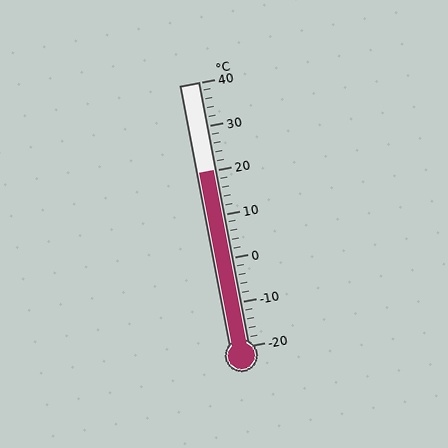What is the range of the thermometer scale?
The thermometer scale ranges from -20°C to 40°C.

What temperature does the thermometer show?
The thermometer shows approximately 20°C.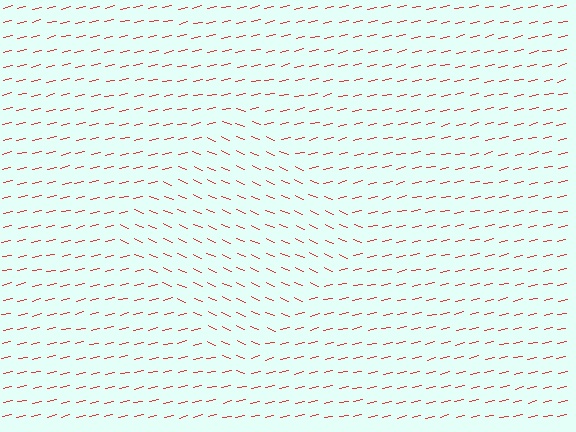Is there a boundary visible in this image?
Yes, there is a texture boundary formed by a change in line orientation.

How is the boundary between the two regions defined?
The boundary is defined purely by a change in line orientation (approximately 36 degrees difference). All lines are the same color and thickness.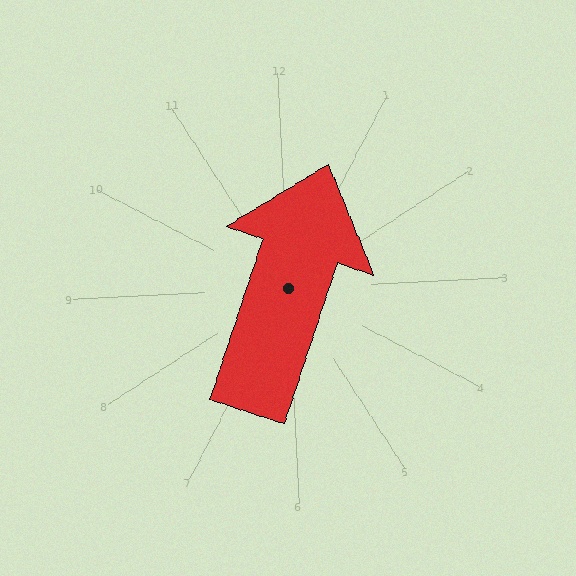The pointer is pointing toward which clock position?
Roughly 1 o'clock.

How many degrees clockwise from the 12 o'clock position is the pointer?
Approximately 21 degrees.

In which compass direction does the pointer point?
North.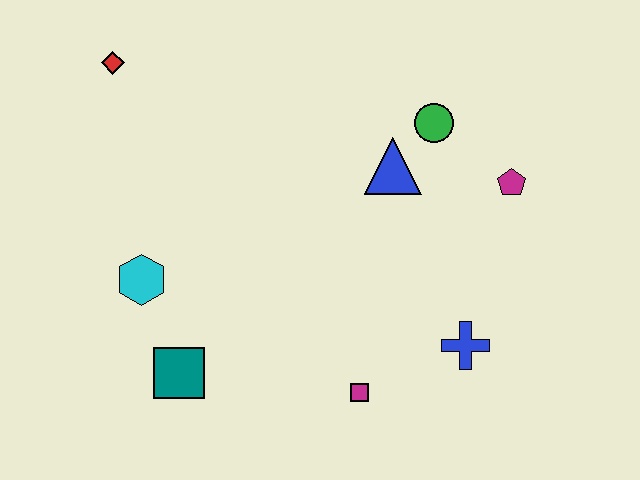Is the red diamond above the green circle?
Yes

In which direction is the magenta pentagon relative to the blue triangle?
The magenta pentagon is to the right of the blue triangle.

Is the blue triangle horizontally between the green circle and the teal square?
Yes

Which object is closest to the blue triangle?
The green circle is closest to the blue triangle.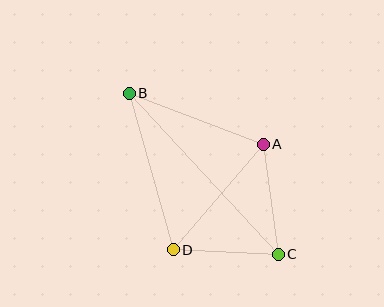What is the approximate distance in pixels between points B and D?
The distance between B and D is approximately 163 pixels.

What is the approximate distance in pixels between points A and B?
The distance between A and B is approximately 144 pixels.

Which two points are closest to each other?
Points C and D are closest to each other.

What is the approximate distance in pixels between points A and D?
The distance between A and D is approximately 139 pixels.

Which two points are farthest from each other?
Points B and C are farthest from each other.